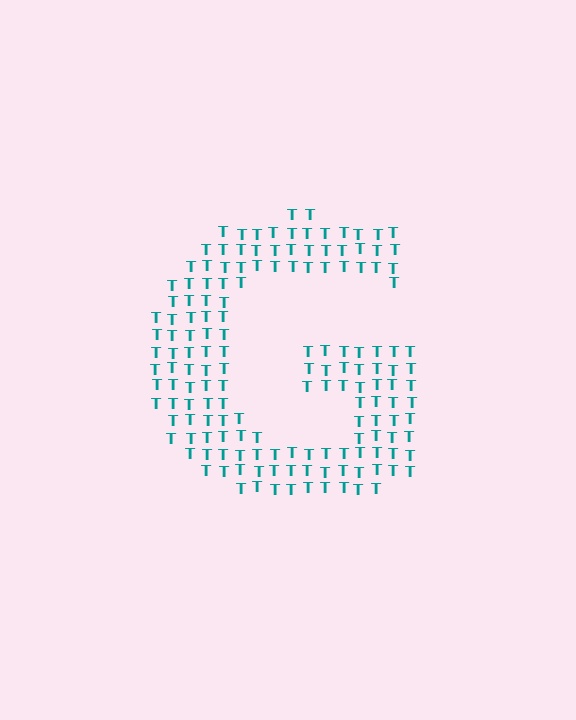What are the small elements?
The small elements are letter T's.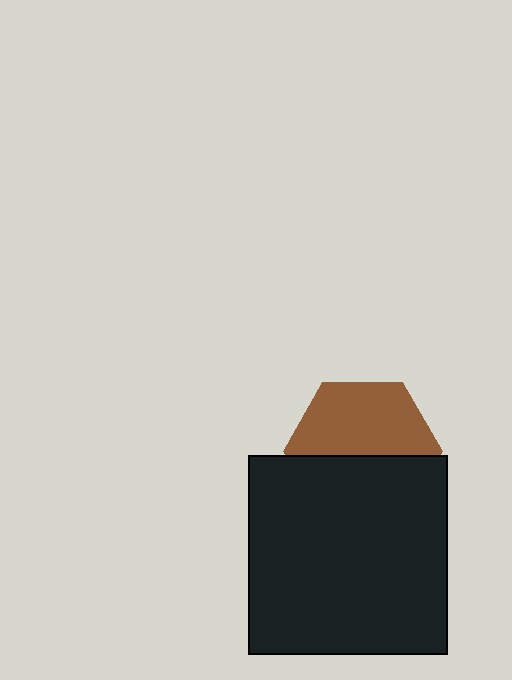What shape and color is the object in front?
The object in front is a black square.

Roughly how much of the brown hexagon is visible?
About half of it is visible (roughly 54%).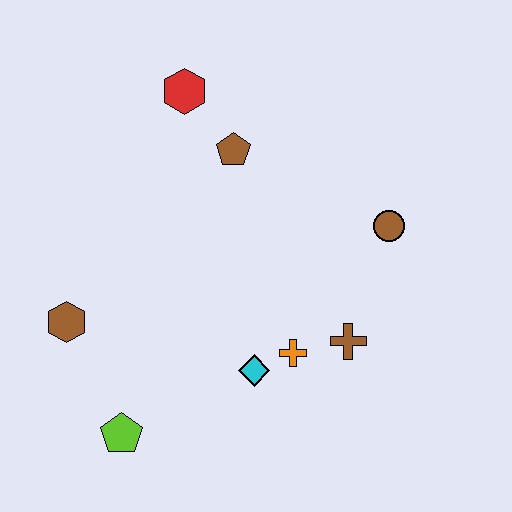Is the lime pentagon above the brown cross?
No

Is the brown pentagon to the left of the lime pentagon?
No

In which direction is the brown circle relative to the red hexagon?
The brown circle is to the right of the red hexagon.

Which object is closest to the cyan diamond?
The orange cross is closest to the cyan diamond.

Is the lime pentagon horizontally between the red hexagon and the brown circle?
No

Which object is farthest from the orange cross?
The red hexagon is farthest from the orange cross.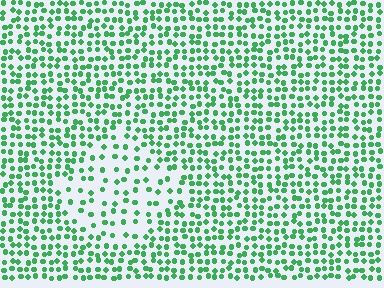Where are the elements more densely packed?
The elements are more densely packed outside the diamond boundary.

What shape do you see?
I see a diamond.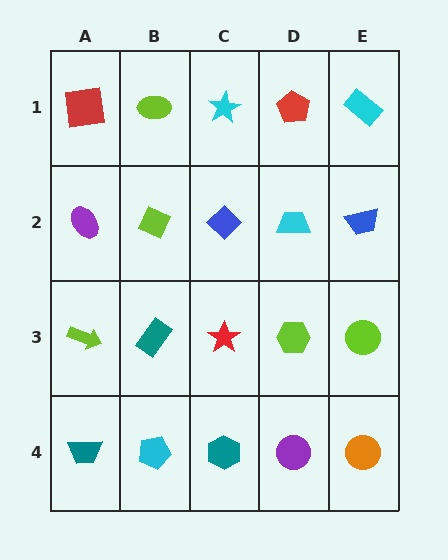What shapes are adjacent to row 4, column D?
A lime hexagon (row 3, column D), a teal hexagon (row 4, column C), an orange circle (row 4, column E).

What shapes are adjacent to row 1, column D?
A cyan trapezoid (row 2, column D), a cyan star (row 1, column C), a cyan rectangle (row 1, column E).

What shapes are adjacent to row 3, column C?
A blue diamond (row 2, column C), a teal hexagon (row 4, column C), a teal rectangle (row 3, column B), a lime hexagon (row 3, column D).